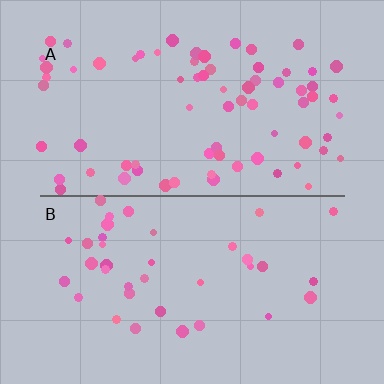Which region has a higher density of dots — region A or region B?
A (the top).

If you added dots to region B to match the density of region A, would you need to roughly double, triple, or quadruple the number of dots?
Approximately double.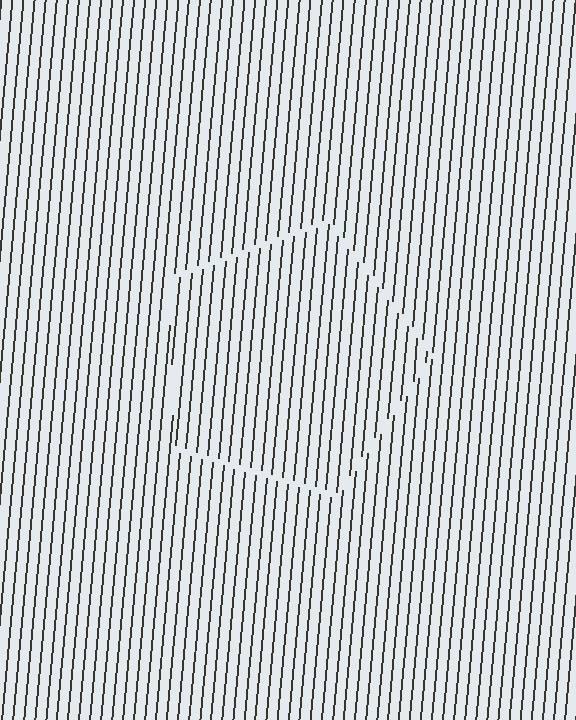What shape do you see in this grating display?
An illusory pentagon. The interior of the shape contains the same grating, shifted by half a period — the contour is defined by the phase discontinuity where line-ends from the inner and outer gratings abut.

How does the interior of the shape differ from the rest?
The interior of the shape contains the same grating, shifted by half a period — the contour is defined by the phase discontinuity where line-ends from the inner and outer gratings abut.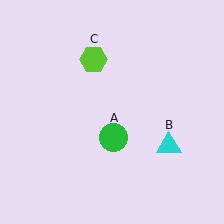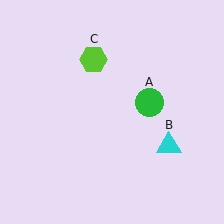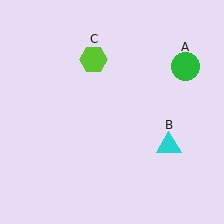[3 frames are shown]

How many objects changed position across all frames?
1 object changed position: green circle (object A).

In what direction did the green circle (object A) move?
The green circle (object A) moved up and to the right.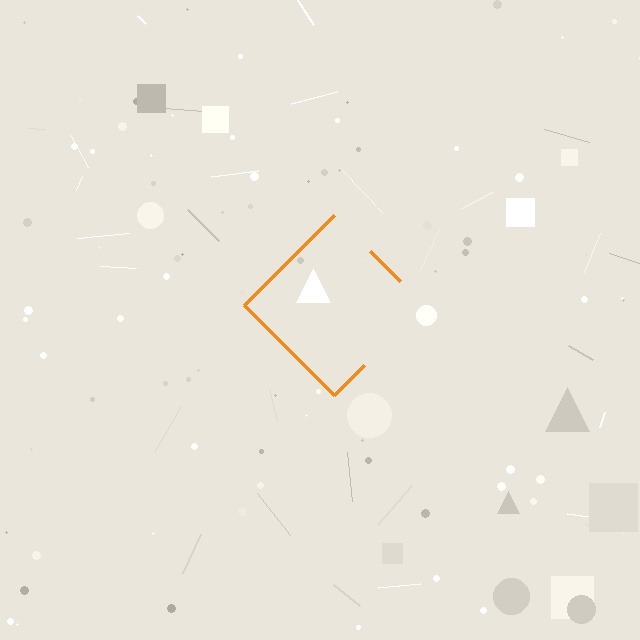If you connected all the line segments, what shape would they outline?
They would outline a diamond.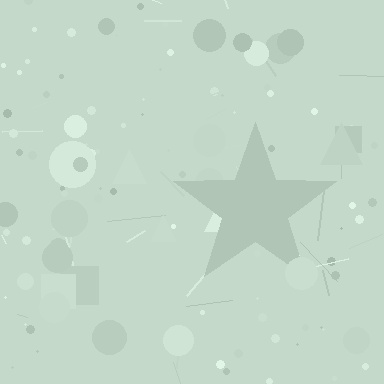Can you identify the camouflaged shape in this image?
The camouflaged shape is a star.